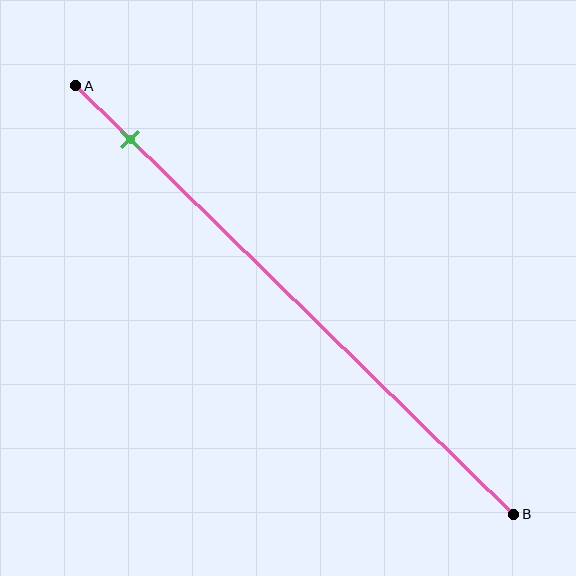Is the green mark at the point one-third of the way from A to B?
No, the mark is at about 15% from A, not at the 33% one-third point.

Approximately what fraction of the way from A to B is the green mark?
The green mark is approximately 15% of the way from A to B.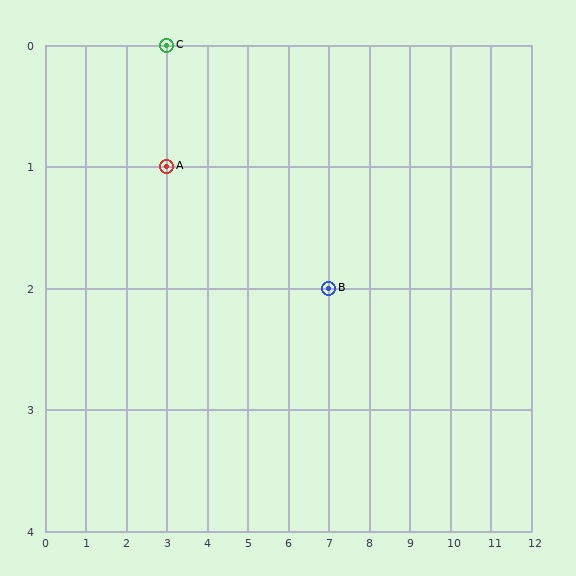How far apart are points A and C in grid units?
Points A and C are 1 row apart.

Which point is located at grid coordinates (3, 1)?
Point A is at (3, 1).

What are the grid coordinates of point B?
Point B is at grid coordinates (7, 2).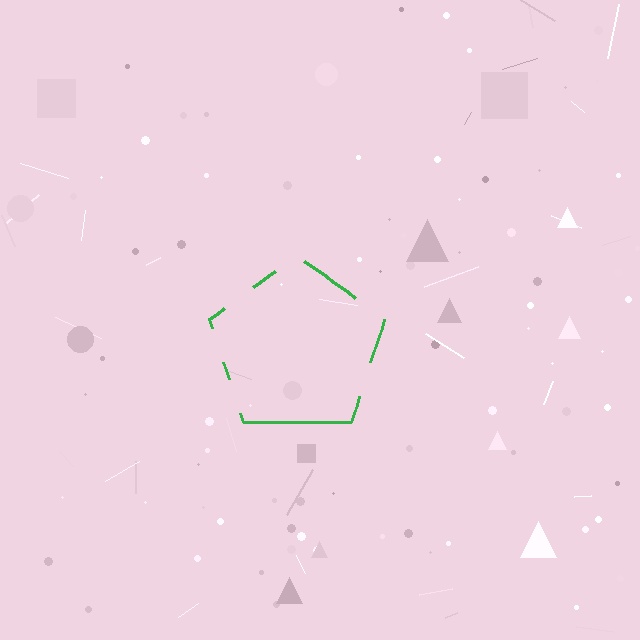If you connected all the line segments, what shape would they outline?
They would outline a pentagon.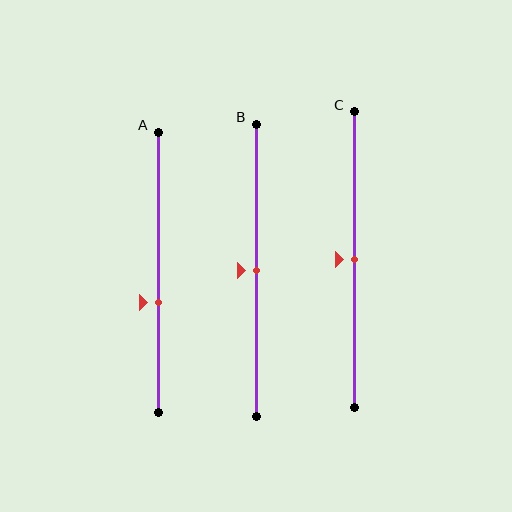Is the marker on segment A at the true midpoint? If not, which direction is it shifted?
No, the marker on segment A is shifted downward by about 11% of the segment length.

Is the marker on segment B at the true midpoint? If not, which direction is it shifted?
Yes, the marker on segment B is at the true midpoint.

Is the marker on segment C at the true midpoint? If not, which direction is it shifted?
Yes, the marker on segment C is at the true midpoint.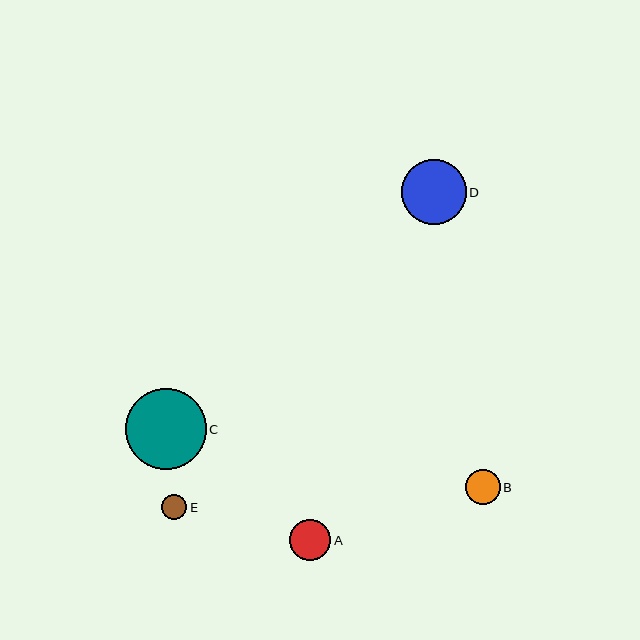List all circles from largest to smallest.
From largest to smallest: C, D, A, B, E.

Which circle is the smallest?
Circle E is the smallest with a size of approximately 25 pixels.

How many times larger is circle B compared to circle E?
Circle B is approximately 1.4 times the size of circle E.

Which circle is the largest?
Circle C is the largest with a size of approximately 81 pixels.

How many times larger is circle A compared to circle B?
Circle A is approximately 1.2 times the size of circle B.